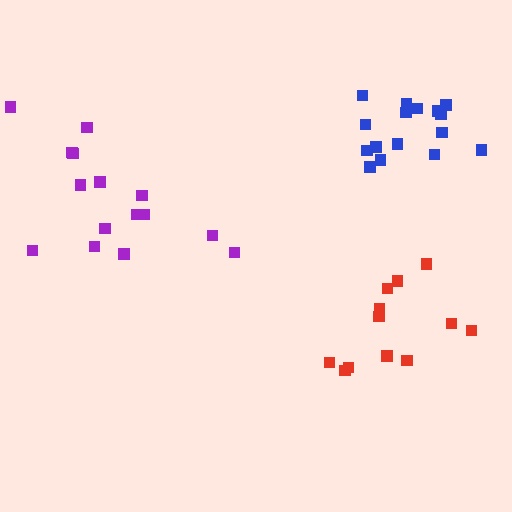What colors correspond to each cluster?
The clusters are colored: red, purple, blue.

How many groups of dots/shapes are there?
There are 3 groups.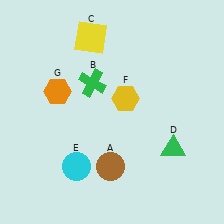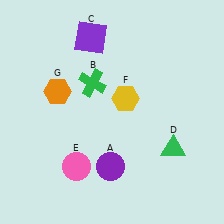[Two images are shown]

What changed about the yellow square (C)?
In Image 1, C is yellow. In Image 2, it changed to purple.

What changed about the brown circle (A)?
In Image 1, A is brown. In Image 2, it changed to purple.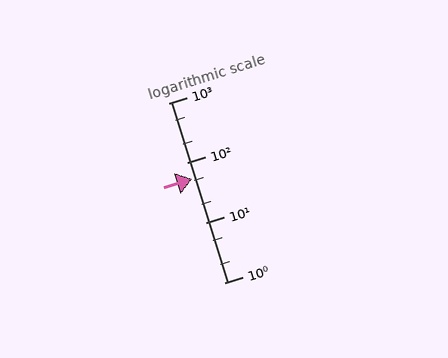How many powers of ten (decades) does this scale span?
The scale spans 3 decades, from 1 to 1000.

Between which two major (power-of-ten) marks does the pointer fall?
The pointer is between 10 and 100.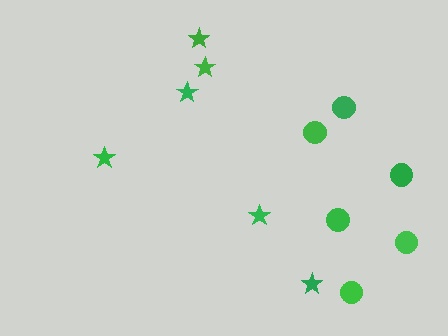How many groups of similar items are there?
There are 2 groups: one group of stars (6) and one group of circles (6).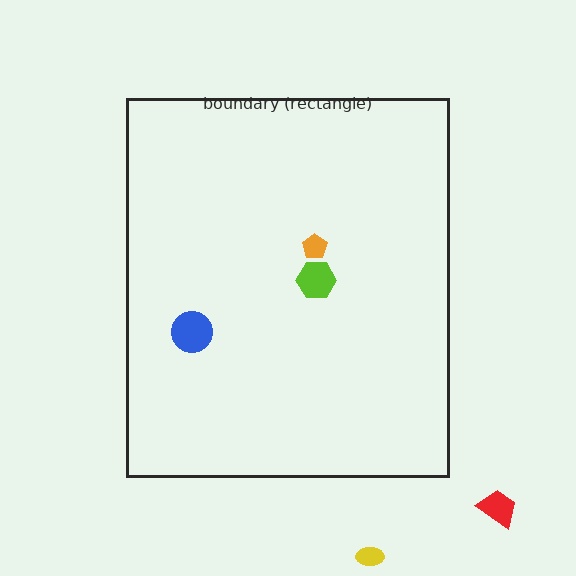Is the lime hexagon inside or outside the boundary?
Inside.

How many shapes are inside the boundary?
3 inside, 2 outside.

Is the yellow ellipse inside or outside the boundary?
Outside.